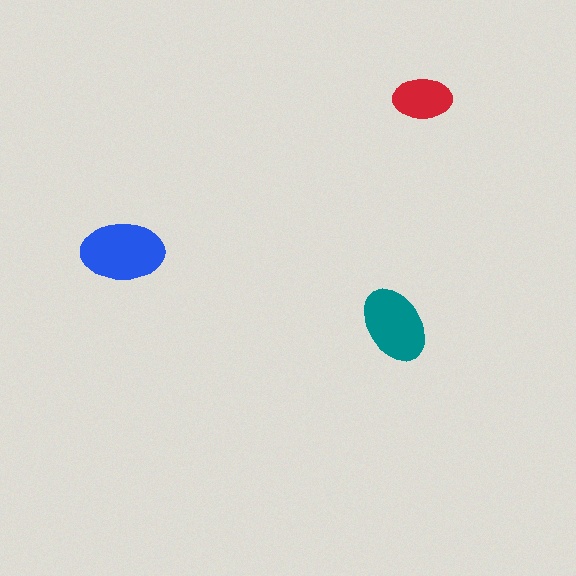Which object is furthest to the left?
The blue ellipse is leftmost.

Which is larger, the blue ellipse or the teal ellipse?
The blue one.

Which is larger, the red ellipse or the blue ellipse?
The blue one.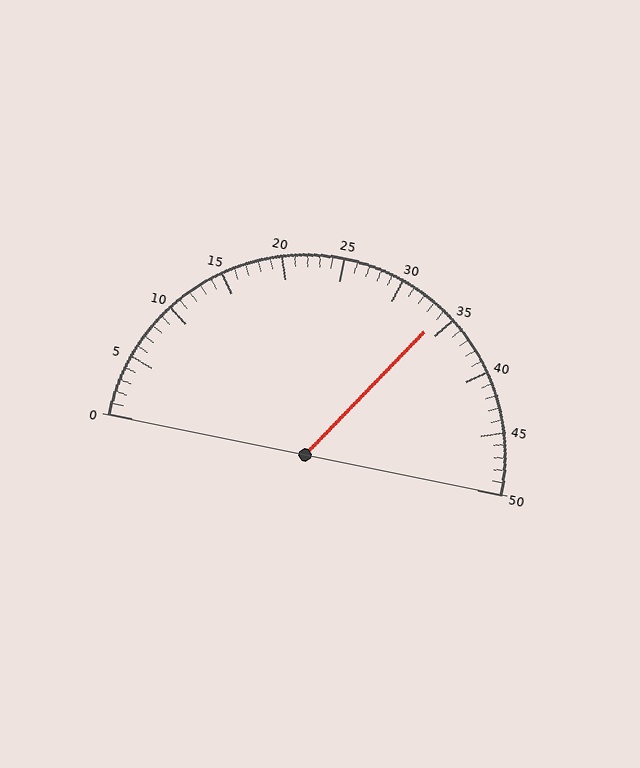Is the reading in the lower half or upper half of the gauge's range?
The reading is in the upper half of the range (0 to 50).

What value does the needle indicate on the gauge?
The needle indicates approximately 34.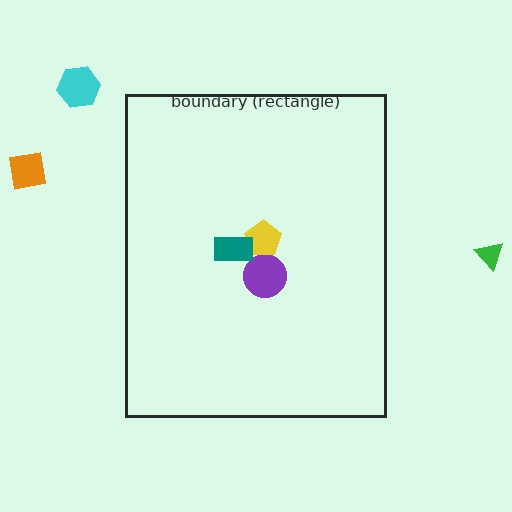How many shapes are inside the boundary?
4 inside, 3 outside.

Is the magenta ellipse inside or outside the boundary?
Inside.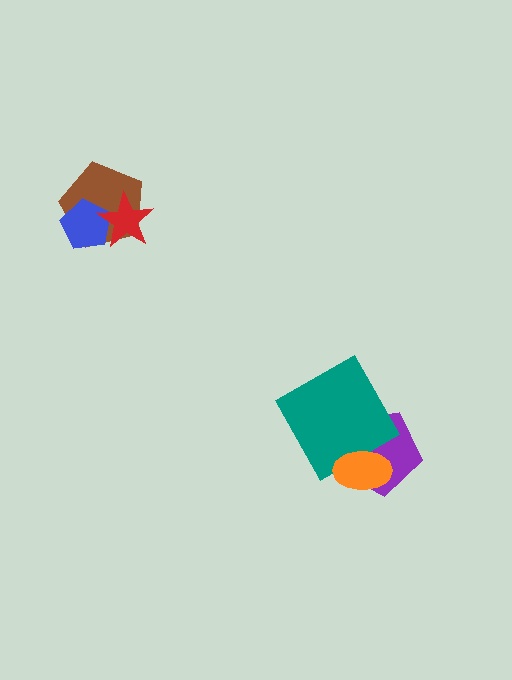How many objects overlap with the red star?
2 objects overlap with the red star.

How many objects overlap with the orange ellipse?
2 objects overlap with the orange ellipse.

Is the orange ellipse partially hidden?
No, no other shape covers it.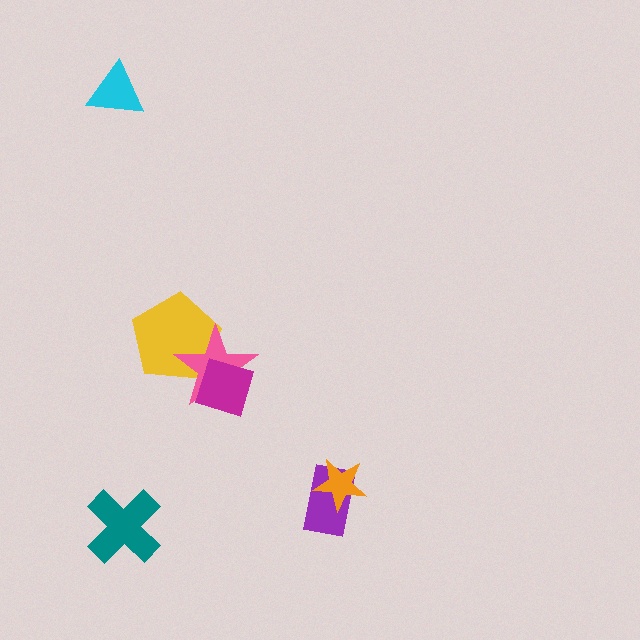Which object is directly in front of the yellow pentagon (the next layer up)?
The pink star is directly in front of the yellow pentagon.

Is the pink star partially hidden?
Yes, it is partially covered by another shape.